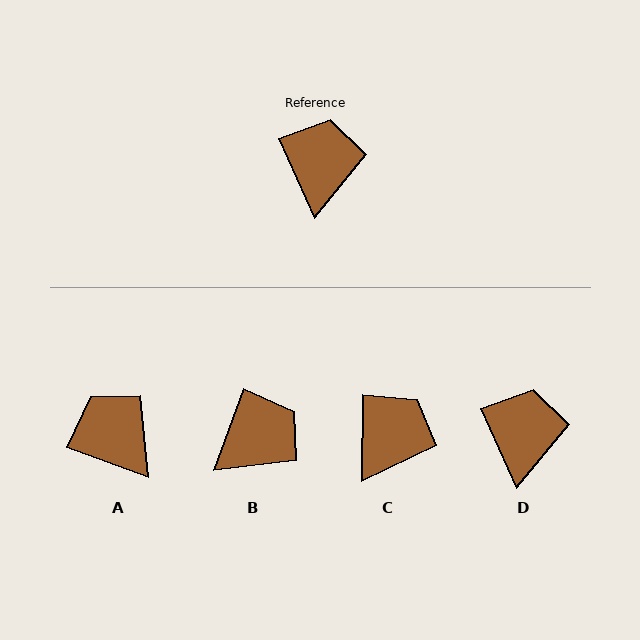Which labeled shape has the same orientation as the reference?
D.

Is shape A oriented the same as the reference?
No, it is off by about 45 degrees.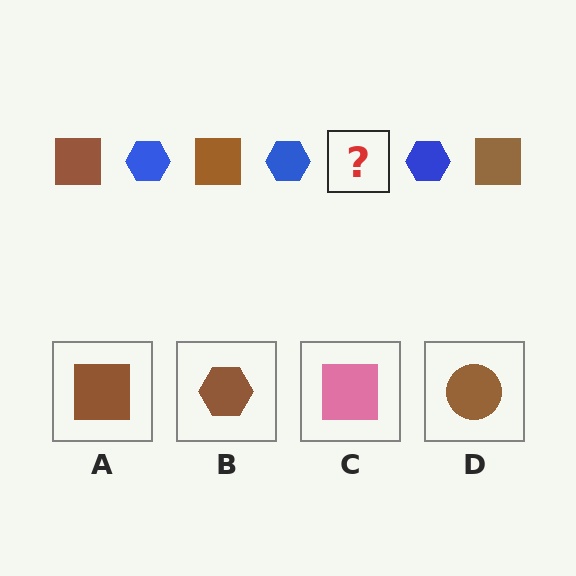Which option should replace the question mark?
Option A.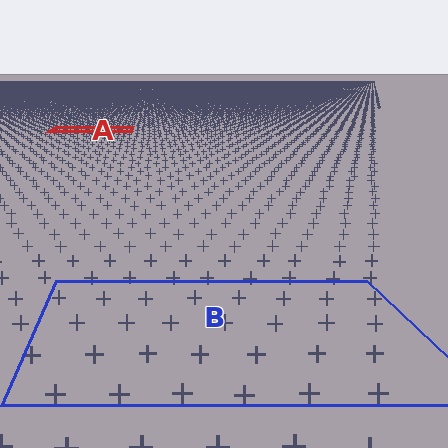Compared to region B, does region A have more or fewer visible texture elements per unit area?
Region A has more texture elements per unit area — they are packed more densely because it is farther away.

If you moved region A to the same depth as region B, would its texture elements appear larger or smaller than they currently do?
They would appear larger. At a closer depth, the same texture elements are projected at a bigger on-screen size.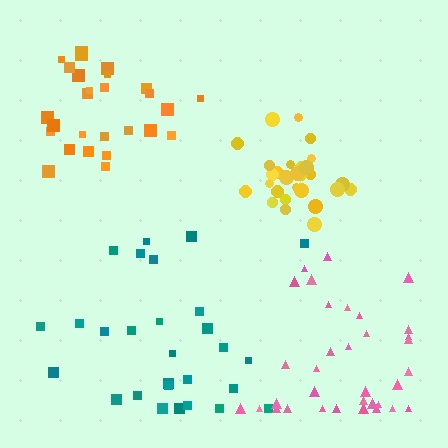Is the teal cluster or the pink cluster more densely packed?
Pink.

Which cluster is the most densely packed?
Yellow.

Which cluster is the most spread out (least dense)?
Teal.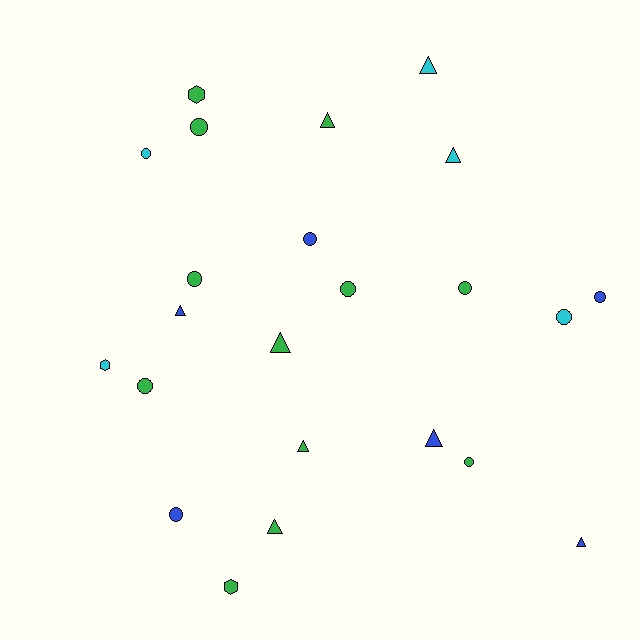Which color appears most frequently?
Green, with 12 objects.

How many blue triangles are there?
There are 3 blue triangles.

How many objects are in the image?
There are 23 objects.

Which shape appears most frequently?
Circle, with 11 objects.